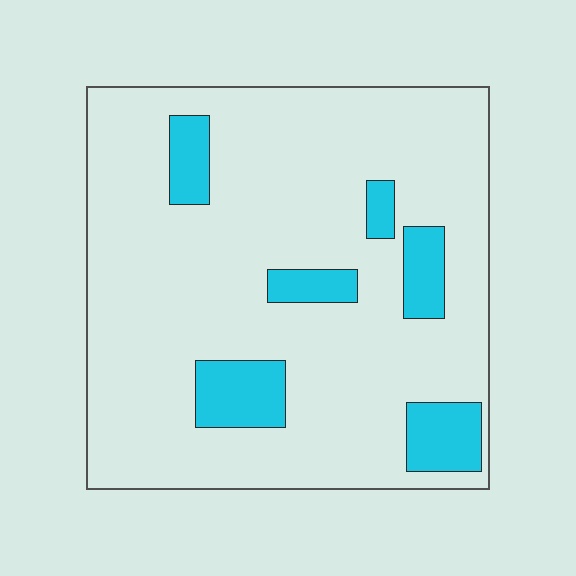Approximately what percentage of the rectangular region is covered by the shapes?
Approximately 15%.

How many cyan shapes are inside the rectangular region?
6.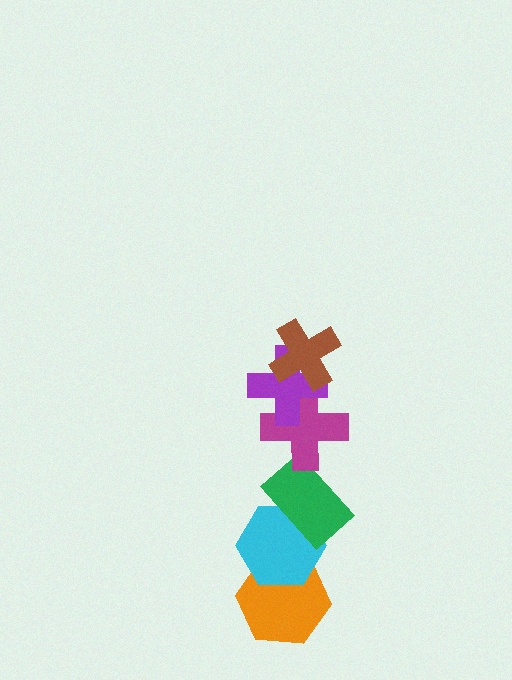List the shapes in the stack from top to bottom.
From top to bottom: the brown cross, the purple cross, the magenta cross, the green rectangle, the cyan hexagon, the orange hexagon.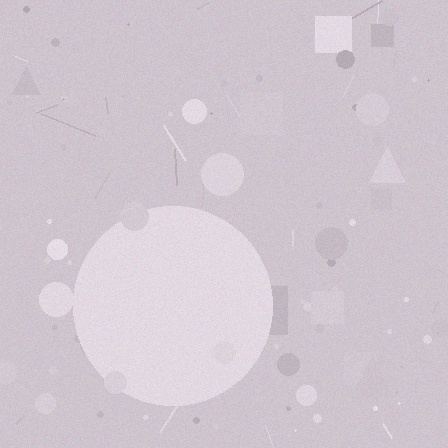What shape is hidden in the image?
A circle is hidden in the image.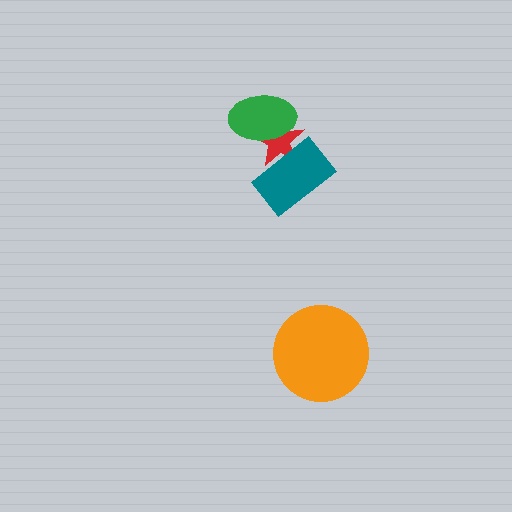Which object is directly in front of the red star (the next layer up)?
The green ellipse is directly in front of the red star.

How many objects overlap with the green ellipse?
1 object overlaps with the green ellipse.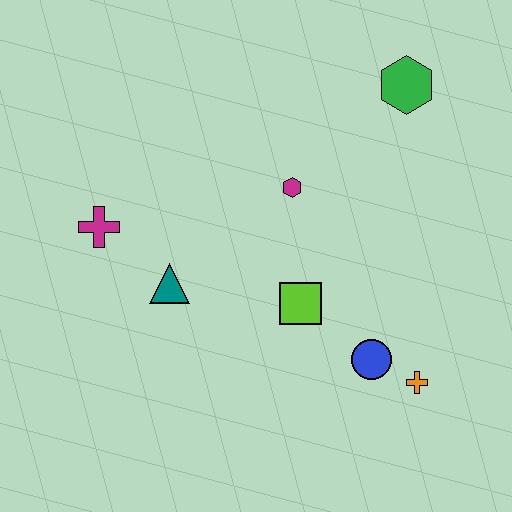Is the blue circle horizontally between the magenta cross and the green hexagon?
Yes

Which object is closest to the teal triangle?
The magenta cross is closest to the teal triangle.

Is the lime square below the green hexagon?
Yes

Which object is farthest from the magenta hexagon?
The orange cross is farthest from the magenta hexagon.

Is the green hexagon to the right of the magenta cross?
Yes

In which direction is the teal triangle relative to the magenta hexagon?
The teal triangle is to the left of the magenta hexagon.